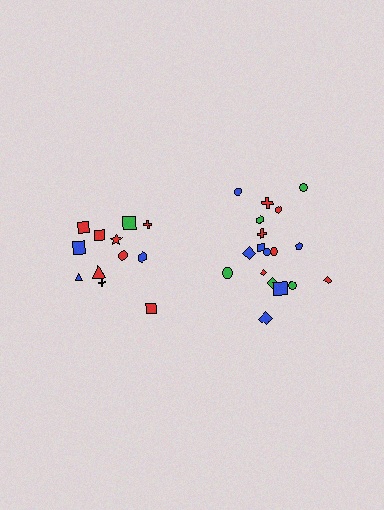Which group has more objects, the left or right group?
The right group.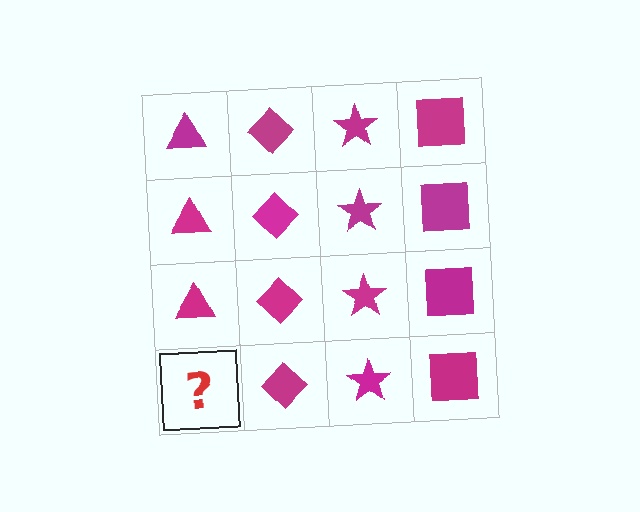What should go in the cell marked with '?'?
The missing cell should contain a magenta triangle.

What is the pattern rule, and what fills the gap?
The rule is that each column has a consistent shape. The gap should be filled with a magenta triangle.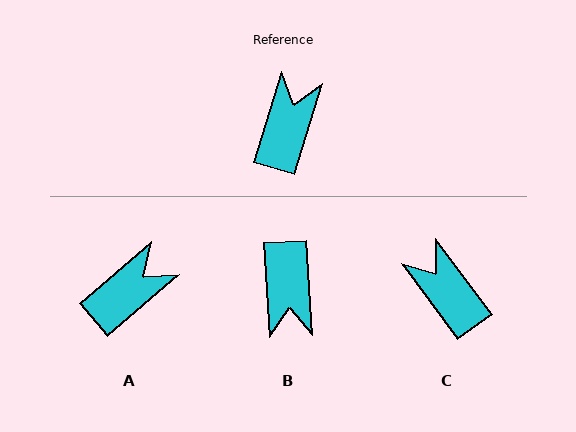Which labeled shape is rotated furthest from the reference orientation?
B, about 159 degrees away.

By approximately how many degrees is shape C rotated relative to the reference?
Approximately 54 degrees counter-clockwise.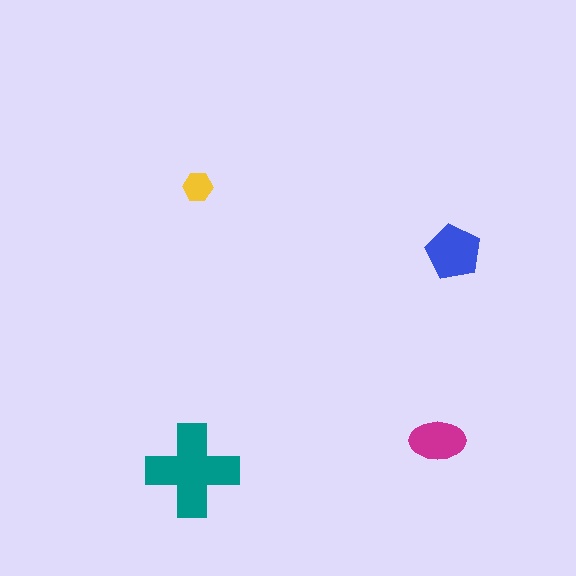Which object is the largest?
The teal cross.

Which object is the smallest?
The yellow hexagon.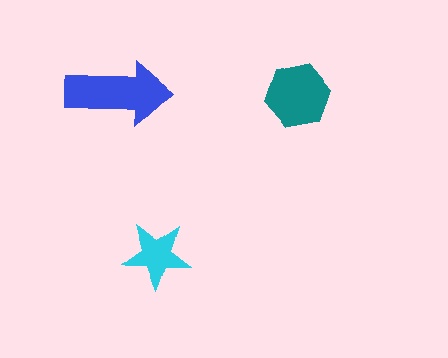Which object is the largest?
The blue arrow.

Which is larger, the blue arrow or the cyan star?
The blue arrow.